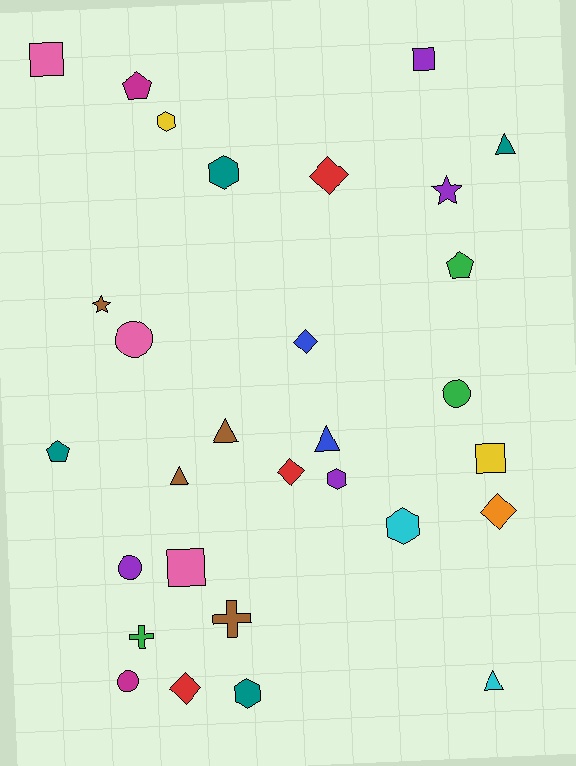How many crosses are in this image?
There are 2 crosses.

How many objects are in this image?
There are 30 objects.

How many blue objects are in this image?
There are 2 blue objects.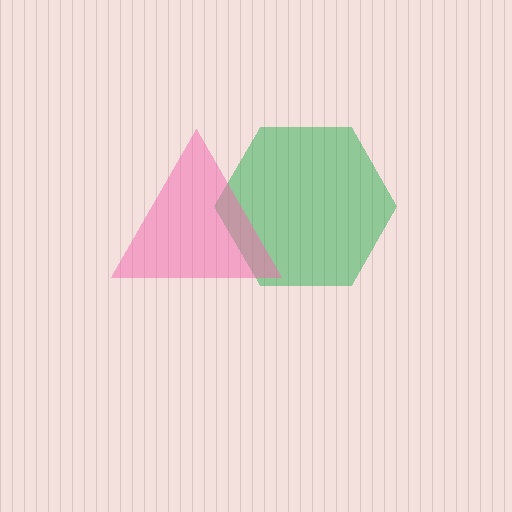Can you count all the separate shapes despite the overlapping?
Yes, there are 2 separate shapes.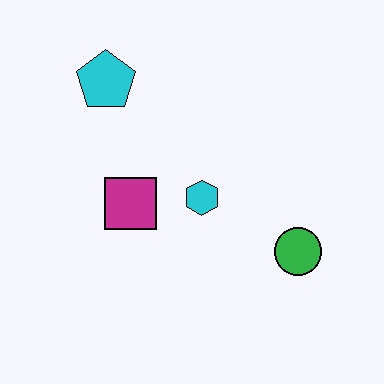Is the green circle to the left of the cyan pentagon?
No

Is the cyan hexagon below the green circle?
No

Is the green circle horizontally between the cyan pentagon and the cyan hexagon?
No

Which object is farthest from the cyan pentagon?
The green circle is farthest from the cyan pentagon.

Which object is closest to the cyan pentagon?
The magenta square is closest to the cyan pentagon.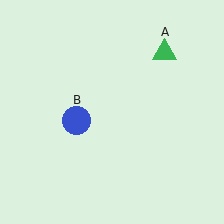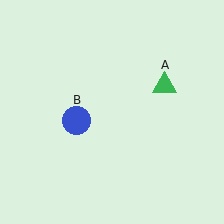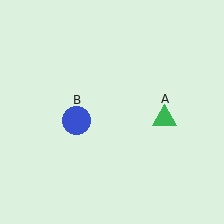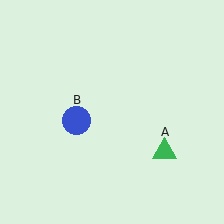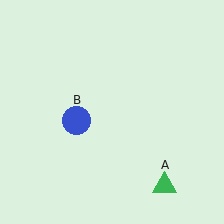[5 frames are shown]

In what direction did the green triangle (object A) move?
The green triangle (object A) moved down.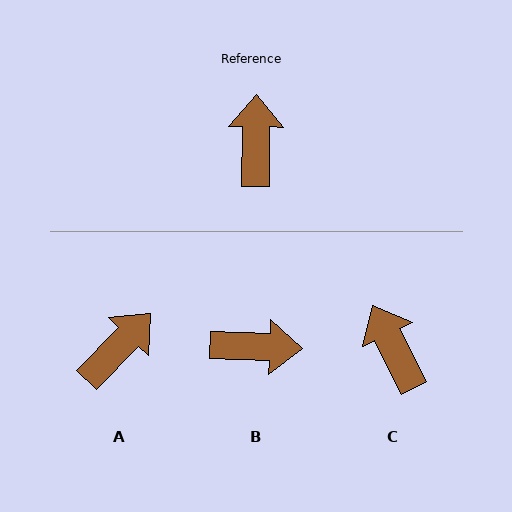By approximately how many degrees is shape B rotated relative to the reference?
Approximately 92 degrees clockwise.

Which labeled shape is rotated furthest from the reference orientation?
B, about 92 degrees away.